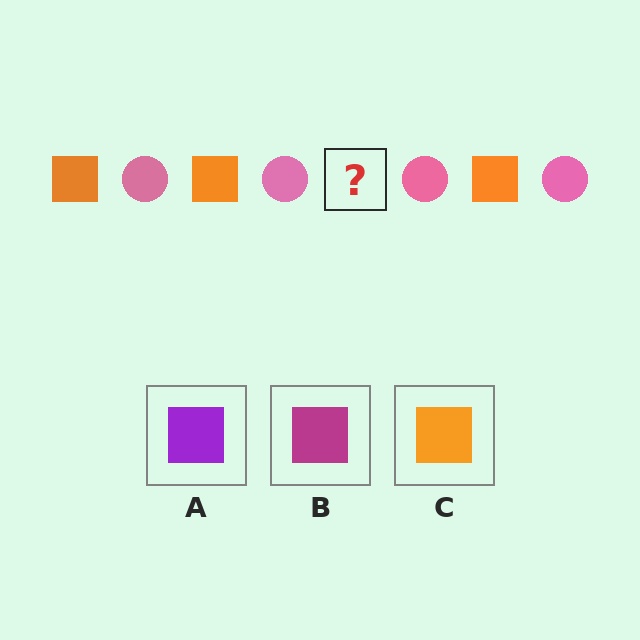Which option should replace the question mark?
Option C.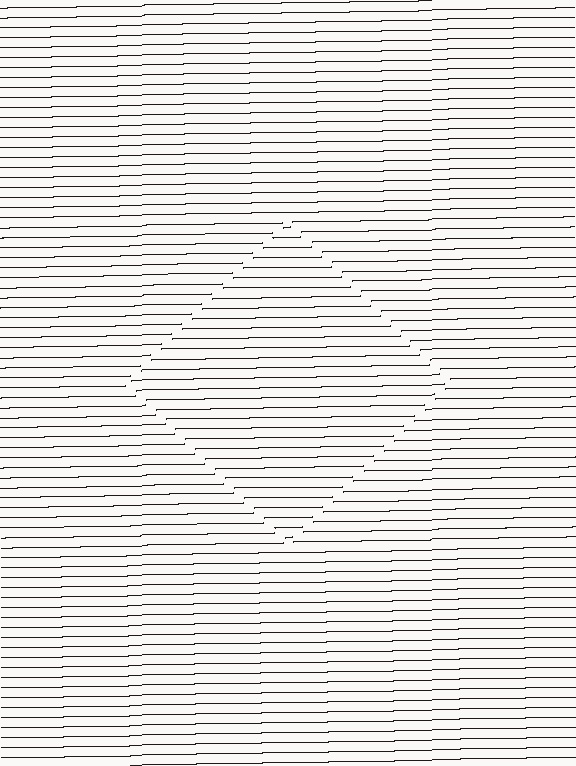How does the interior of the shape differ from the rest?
The interior of the shape contains the same grating, shifted by half a period — the contour is defined by the phase discontinuity where line-ends from the inner and outer gratings abut.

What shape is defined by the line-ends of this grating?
An illusory square. The interior of the shape contains the same grating, shifted by half a period — the contour is defined by the phase discontinuity where line-ends from the inner and outer gratings abut.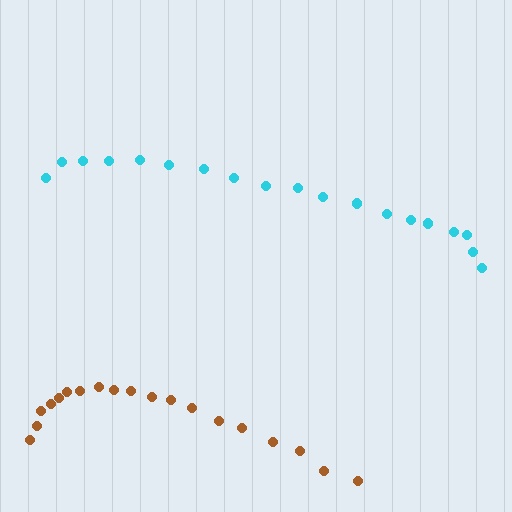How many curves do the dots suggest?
There are 2 distinct paths.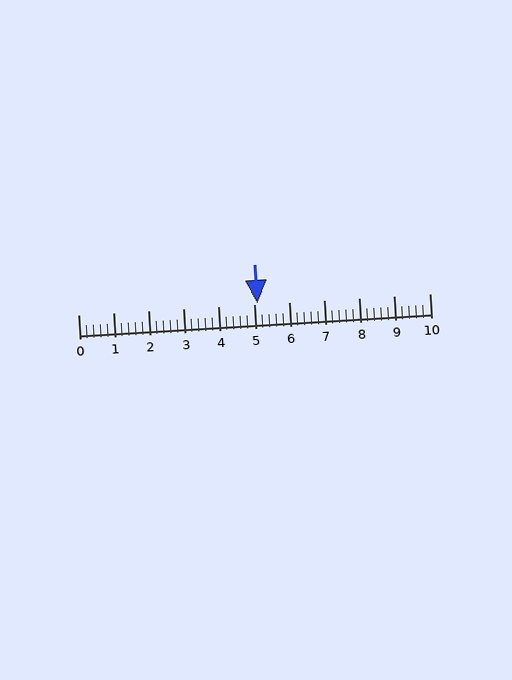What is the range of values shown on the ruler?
The ruler shows values from 0 to 10.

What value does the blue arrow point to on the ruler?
The blue arrow points to approximately 5.1.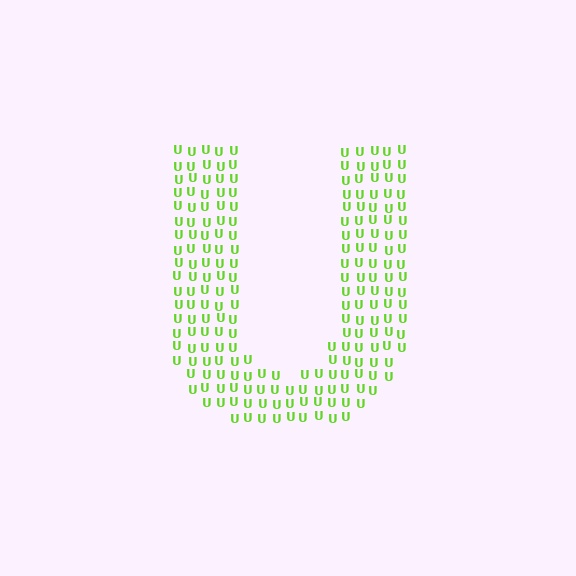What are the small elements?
The small elements are letter U's.